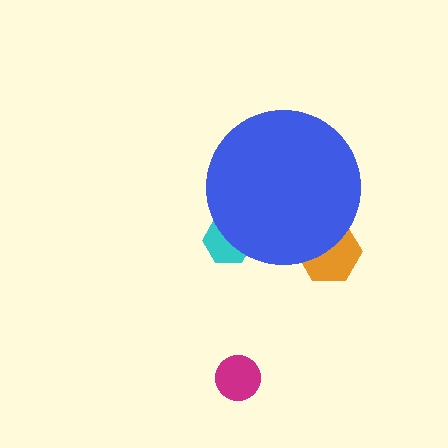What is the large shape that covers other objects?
A blue circle.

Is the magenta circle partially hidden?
No, the magenta circle is fully visible.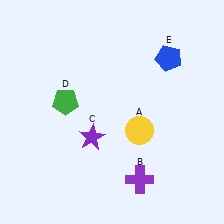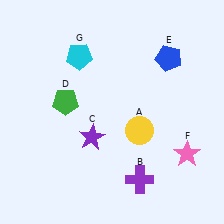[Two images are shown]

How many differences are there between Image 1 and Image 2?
There are 2 differences between the two images.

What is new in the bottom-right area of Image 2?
A pink star (F) was added in the bottom-right area of Image 2.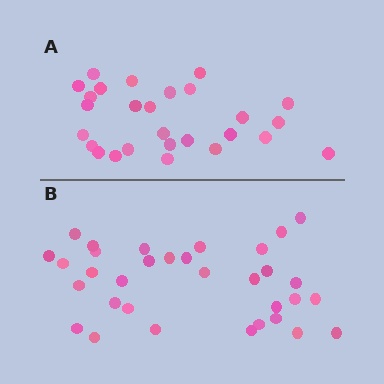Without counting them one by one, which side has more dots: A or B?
Region B (the bottom region) has more dots.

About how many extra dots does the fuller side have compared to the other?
Region B has about 6 more dots than region A.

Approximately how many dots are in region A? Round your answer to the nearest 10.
About 30 dots. (The exact count is 27, which rounds to 30.)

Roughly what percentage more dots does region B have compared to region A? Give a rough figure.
About 20% more.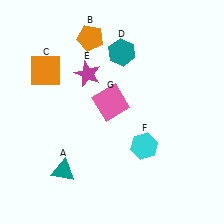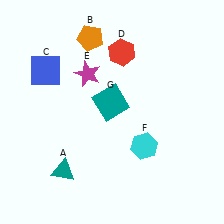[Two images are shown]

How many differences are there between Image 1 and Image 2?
There are 3 differences between the two images.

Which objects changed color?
C changed from orange to blue. D changed from teal to red. G changed from pink to teal.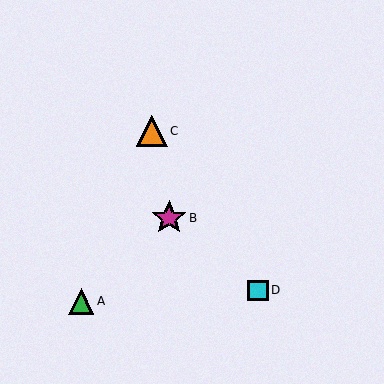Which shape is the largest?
The magenta star (labeled B) is the largest.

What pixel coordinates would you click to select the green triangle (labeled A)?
Click at (81, 301) to select the green triangle A.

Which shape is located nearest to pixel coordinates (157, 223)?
The magenta star (labeled B) at (169, 218) is nearest to that location.